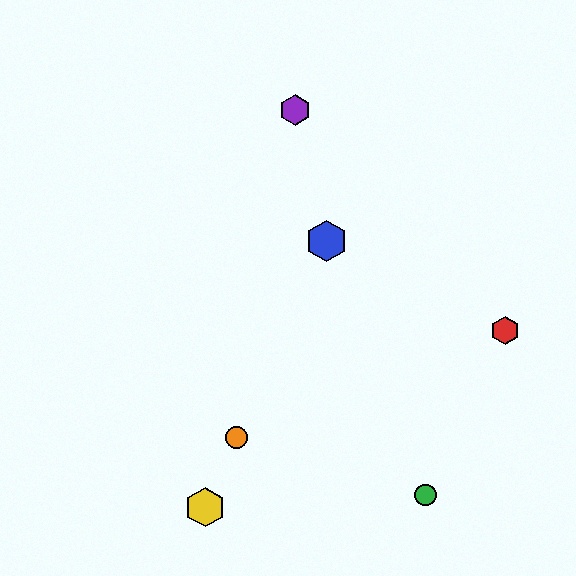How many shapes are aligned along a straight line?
3 shapes (the blue hexagon, the yellow hexagon, the orange circle) are aligned along a straight line.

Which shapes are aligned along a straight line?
The blue hexagon, the yellow hexagon, the orange circle are aligned along a straight line.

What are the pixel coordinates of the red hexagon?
The red hexagon is at (505, 331).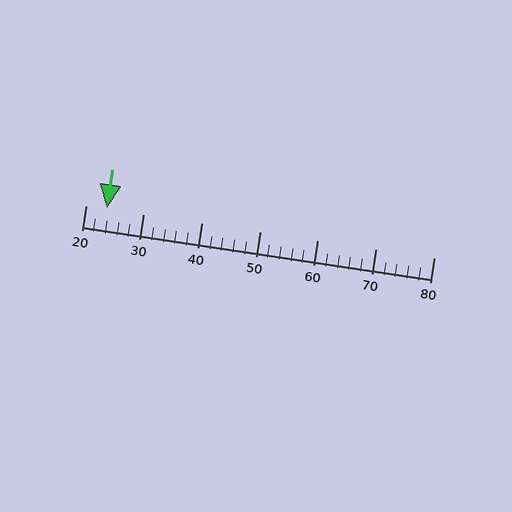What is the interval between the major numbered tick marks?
The major tick marks are spaced 10 units apart.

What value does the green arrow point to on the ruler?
The green arrow points to approximately 24.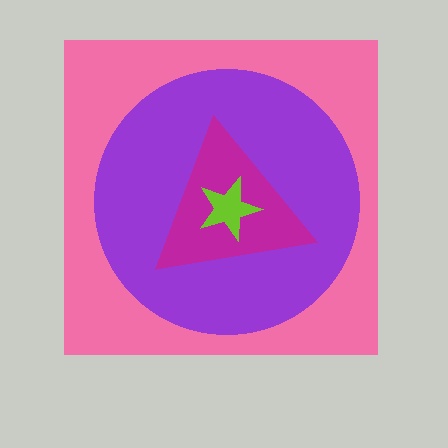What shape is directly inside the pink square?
The purple circle.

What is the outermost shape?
The pink square.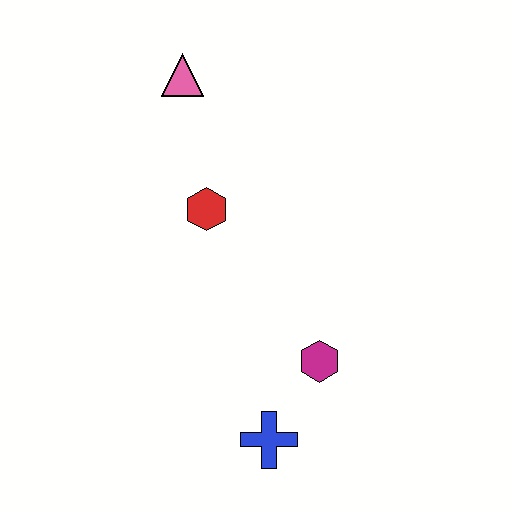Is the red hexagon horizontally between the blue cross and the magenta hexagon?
No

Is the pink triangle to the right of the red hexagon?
No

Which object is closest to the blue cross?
The magenta hexagon is closest to the blue cross.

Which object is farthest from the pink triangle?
The blue cross is farthest from the pink triangle.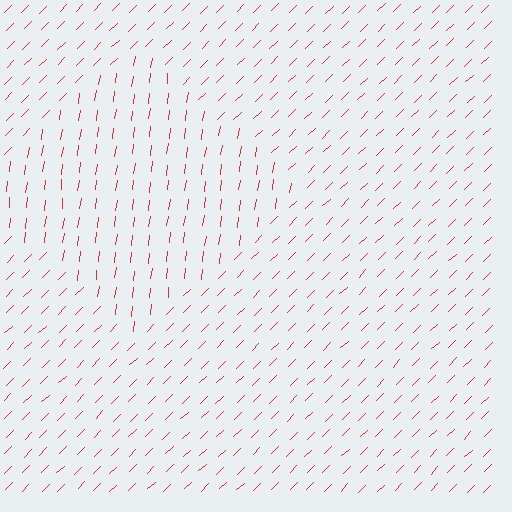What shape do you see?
I see a diamond.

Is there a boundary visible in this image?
Yes, there is a texture boundary formed by a change in line orientation.